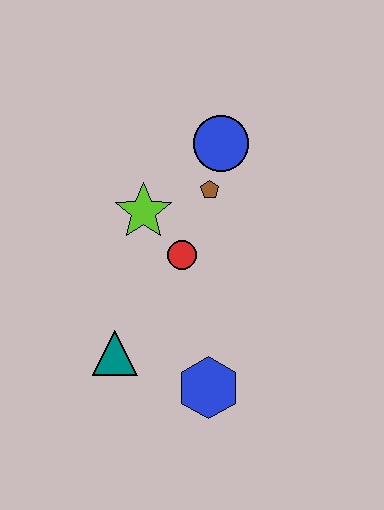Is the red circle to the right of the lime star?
Yes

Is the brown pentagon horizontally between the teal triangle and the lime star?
No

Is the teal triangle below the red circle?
Yes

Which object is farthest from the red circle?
The blue hexagon is farthest from the red circle.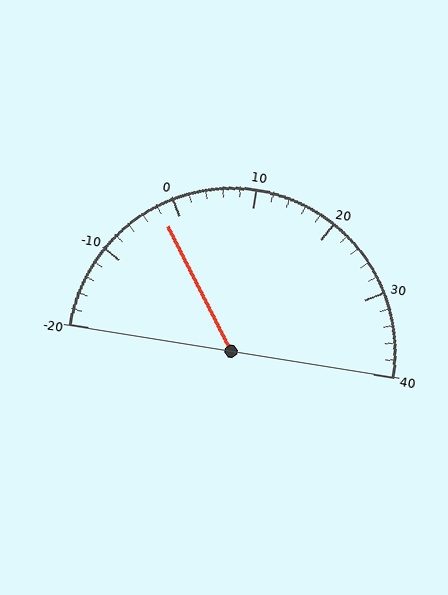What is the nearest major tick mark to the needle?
The nearest major tick mark is 0.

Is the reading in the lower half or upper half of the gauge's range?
The reading is in the lower half of the range (-20 to 40).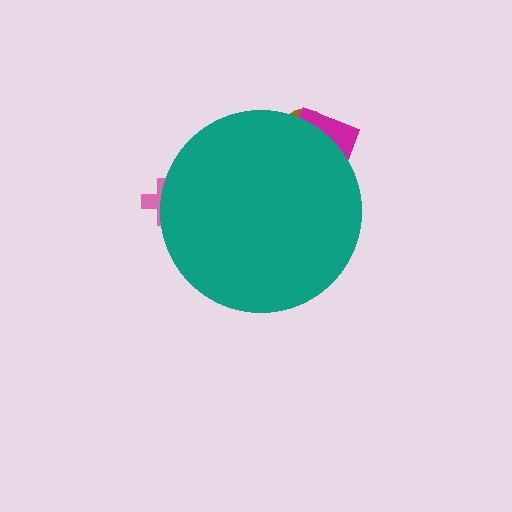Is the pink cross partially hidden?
Yes, the pink cross is partially hidden behind the teal circle.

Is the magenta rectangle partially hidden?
Yes, the magenta rectangle is partially hidden behind the teal circle.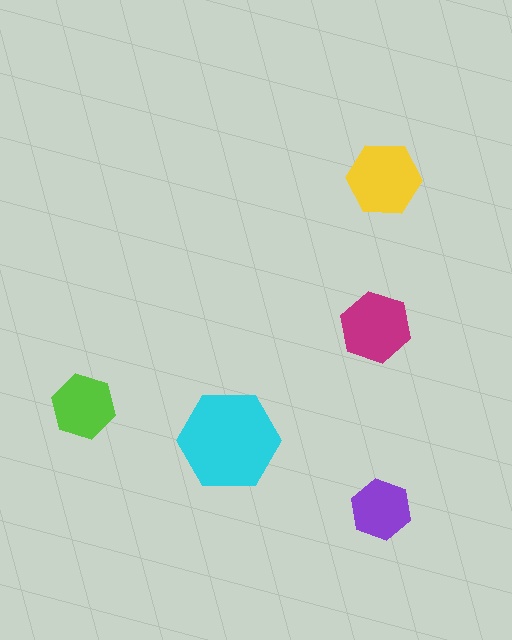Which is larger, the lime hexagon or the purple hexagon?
The lime one.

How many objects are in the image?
There are 5 objects in the image.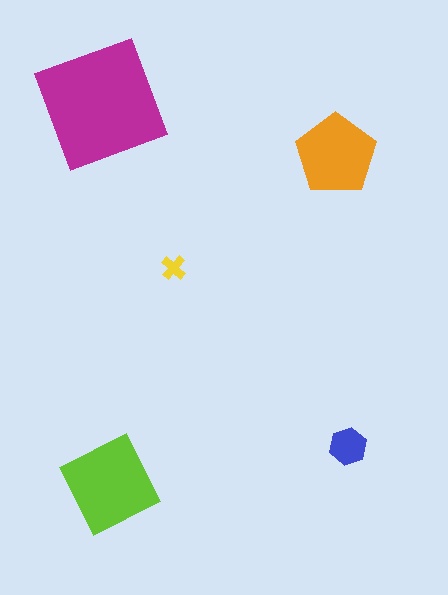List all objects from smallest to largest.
The yellow cross, the blue hexagon, the orange pentagon, the lime diamond, the magenta square.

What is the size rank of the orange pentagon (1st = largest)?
3rd.